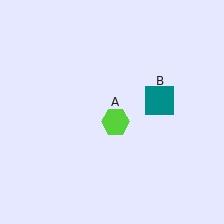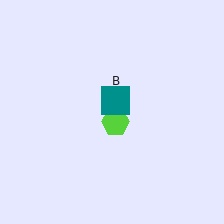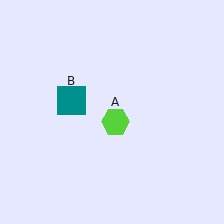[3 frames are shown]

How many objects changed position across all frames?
1 object changed position: teal square (object B).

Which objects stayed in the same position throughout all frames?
Lime hexagon (object A) remained stationary.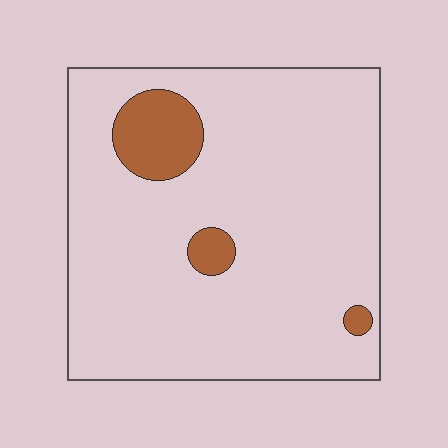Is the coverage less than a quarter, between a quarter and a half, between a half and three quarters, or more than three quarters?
Less than a quarter.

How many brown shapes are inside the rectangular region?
3.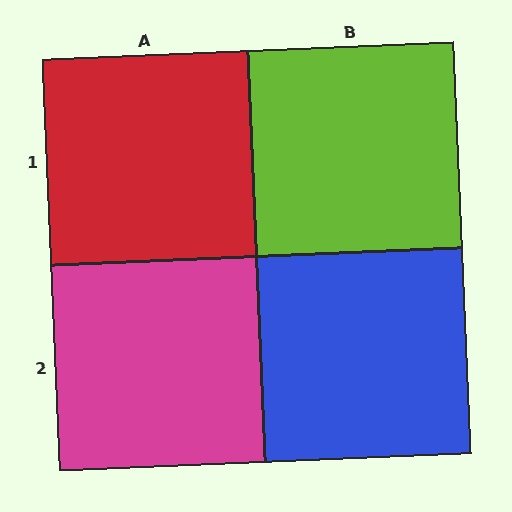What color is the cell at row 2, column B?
Blue.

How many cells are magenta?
1 cell is magenta.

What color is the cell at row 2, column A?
Magenta.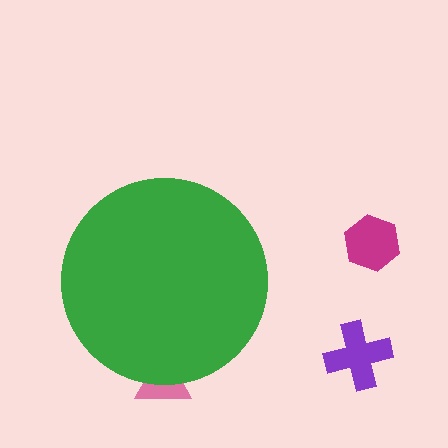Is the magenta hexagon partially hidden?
No, the magenta hexagon is fully visible.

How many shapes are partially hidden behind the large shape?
1 shape is partially hidden.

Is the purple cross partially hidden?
No, the purple cross is fully visible.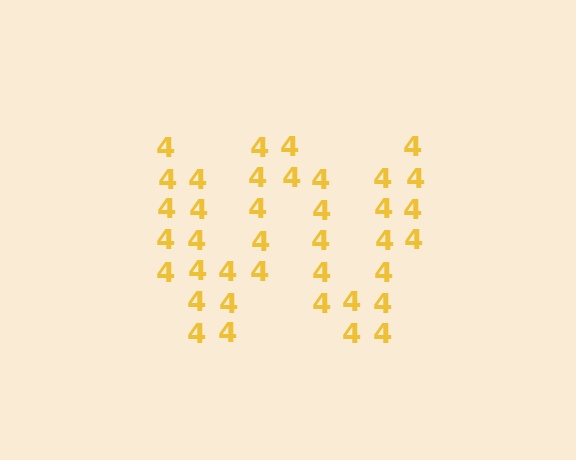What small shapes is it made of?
It is made of small digit 4's.